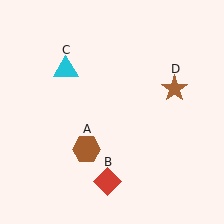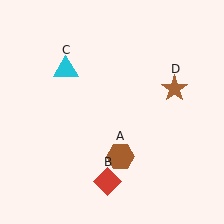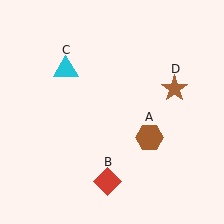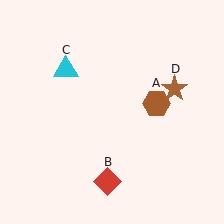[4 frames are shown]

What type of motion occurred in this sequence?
The brown hexagon (object A) rotated counterclockwise around the center of the scene.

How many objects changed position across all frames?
1 object changed position: brown hexagon (object A).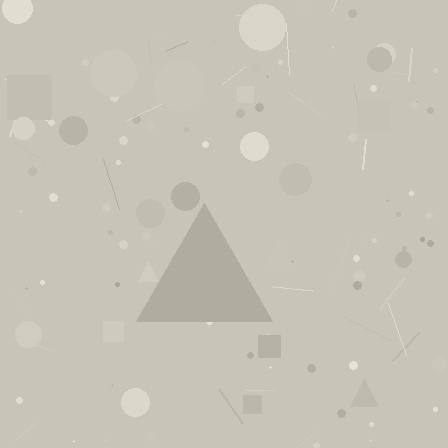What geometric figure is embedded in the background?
A triangle is embedded in the background.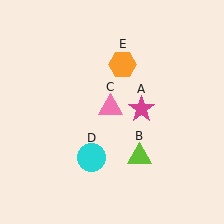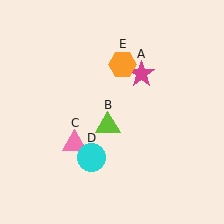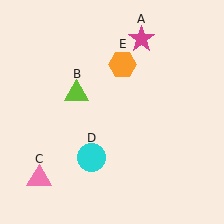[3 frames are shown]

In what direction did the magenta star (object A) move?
The magenta star (object A) moved up.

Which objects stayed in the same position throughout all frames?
Cyan circle (object D) and orange hexagon (object E) remained stationary.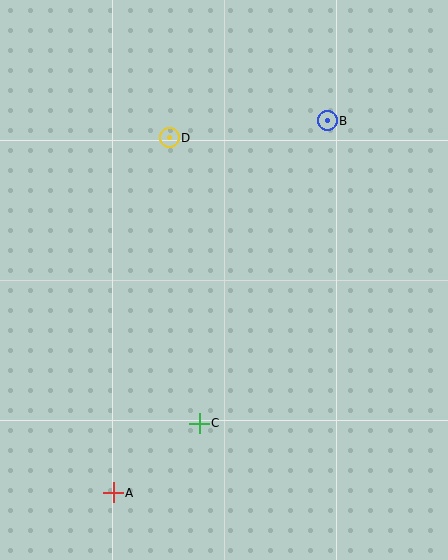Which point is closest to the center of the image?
Point C at (199, 423) is closest to the center.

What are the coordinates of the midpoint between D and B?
The midpoint between D and B is at (248, 129).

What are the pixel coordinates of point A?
Point A is at (113, 493).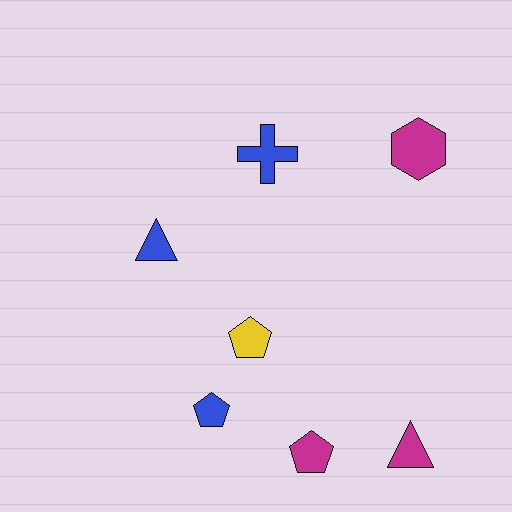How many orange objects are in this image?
There are no orange objects.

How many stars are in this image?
There are no stars.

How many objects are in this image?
There are 7 objects.